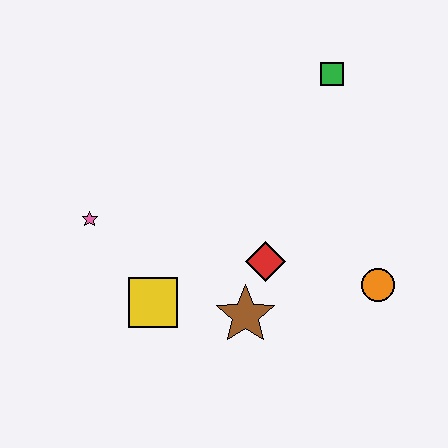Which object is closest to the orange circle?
The red diamond is closest to the orange circle.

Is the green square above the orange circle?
Yes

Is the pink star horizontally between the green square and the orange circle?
No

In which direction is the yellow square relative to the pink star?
The yellow square is below the pink star.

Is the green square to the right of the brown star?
Yes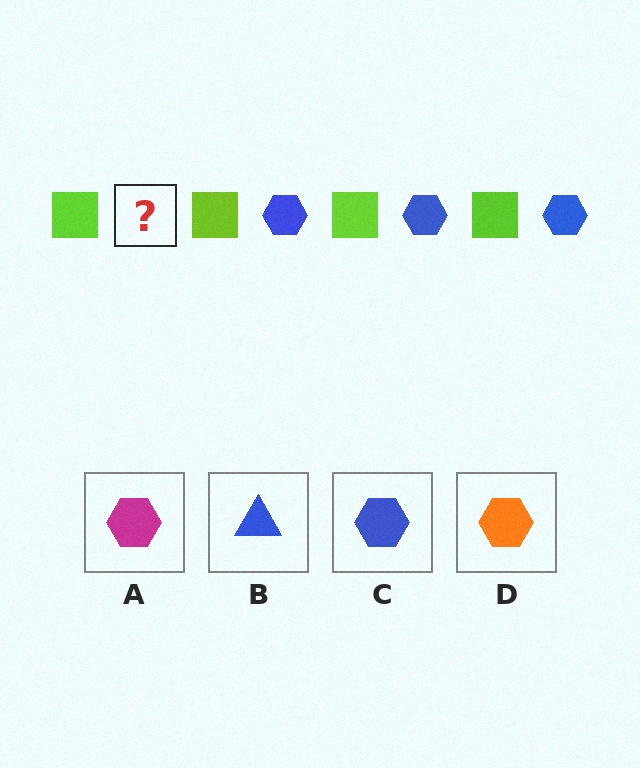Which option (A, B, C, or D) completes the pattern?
C.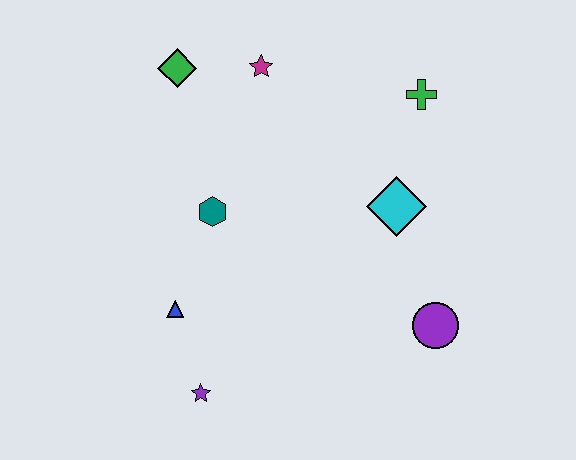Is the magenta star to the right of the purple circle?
No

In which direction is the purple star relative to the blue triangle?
The purple star is below the blue triangle.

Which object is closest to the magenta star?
The green diamond is closest to the magenta star.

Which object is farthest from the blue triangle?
The green cross is farthest from the blue triangle.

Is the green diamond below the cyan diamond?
No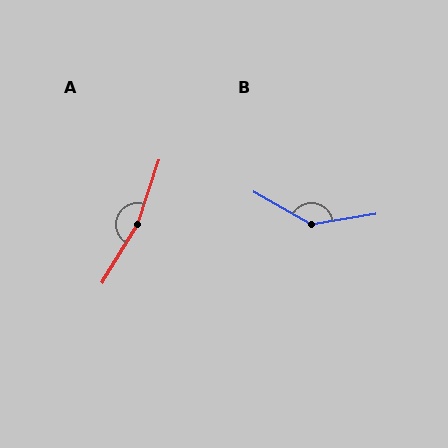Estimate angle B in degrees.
Approximately 141 degrees.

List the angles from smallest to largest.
B (141°), A (167°).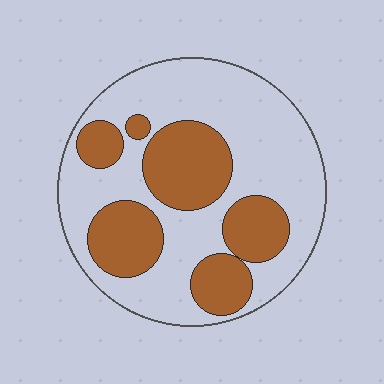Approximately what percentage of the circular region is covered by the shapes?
Approximately 35%.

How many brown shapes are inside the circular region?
6.